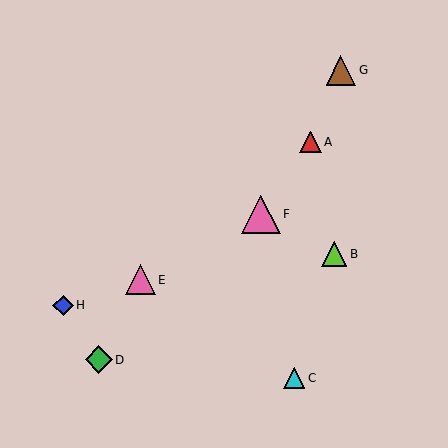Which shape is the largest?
The pink triangle (labeled F) is the largest.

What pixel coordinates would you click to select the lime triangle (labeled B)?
Click at (334, 254) to select the lime triangle B.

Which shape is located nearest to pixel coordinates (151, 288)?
The pink triangle (labeled E) at (140, 280) is nearest to that location.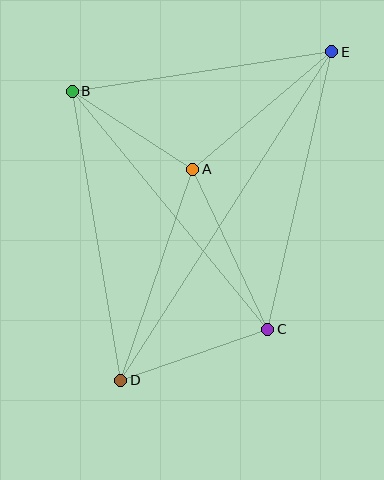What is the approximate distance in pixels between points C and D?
The distance between C and D is approximately 156 pixels.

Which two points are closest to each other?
Points A and B are closest to each other.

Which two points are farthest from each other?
Points D and E are farthest from each other.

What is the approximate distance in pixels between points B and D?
The distance between B and D is approximately 293 pixels.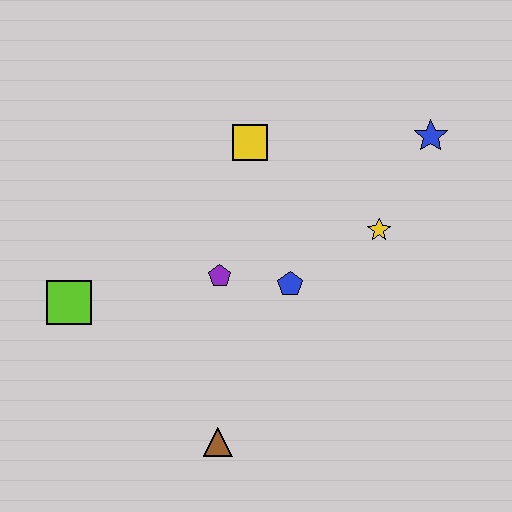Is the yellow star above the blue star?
No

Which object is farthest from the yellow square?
The brown triangle is farthest from the yellow square.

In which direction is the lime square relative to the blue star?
The lime square is to the left of the blue star.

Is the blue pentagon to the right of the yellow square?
Yes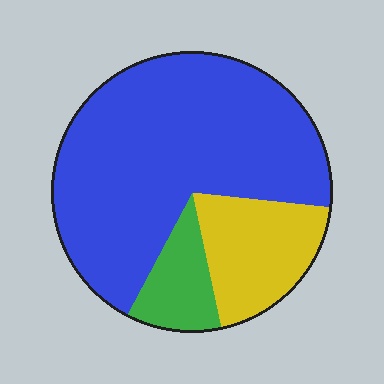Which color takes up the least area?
Green, at roughly 10%.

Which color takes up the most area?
Blue, at roughly 70%.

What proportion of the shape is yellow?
Yellow takes up about one fifth (1/5) of the shape.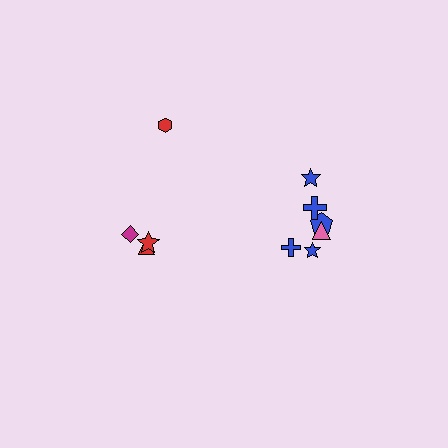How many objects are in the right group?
There are 6 objects.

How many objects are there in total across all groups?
There are 10 objects.